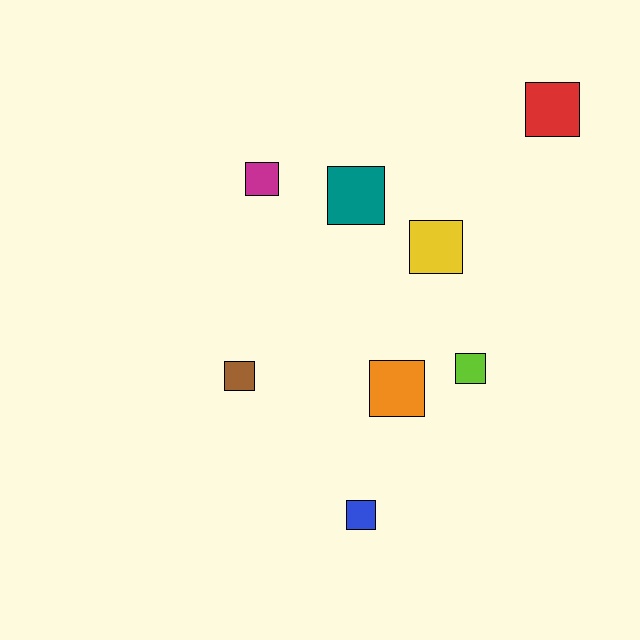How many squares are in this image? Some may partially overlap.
There are 8 squares.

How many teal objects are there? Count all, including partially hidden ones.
There is 1 teal object.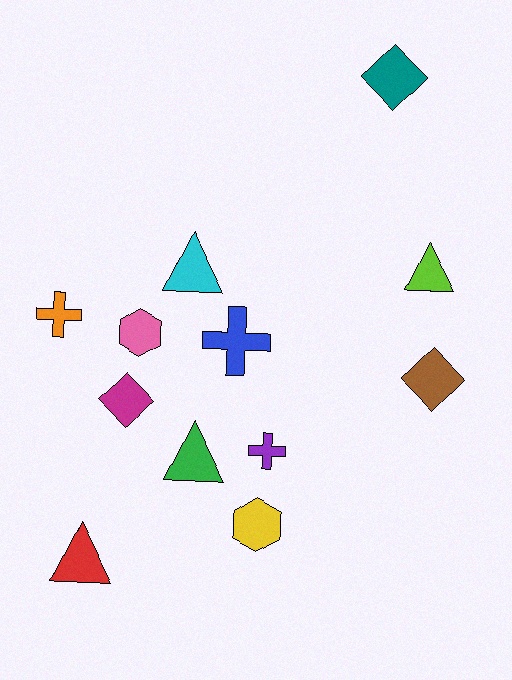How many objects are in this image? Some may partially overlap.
There are 12 objects.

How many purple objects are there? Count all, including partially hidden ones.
There is 1 purple object.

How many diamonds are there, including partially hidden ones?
There are 3 diamonds.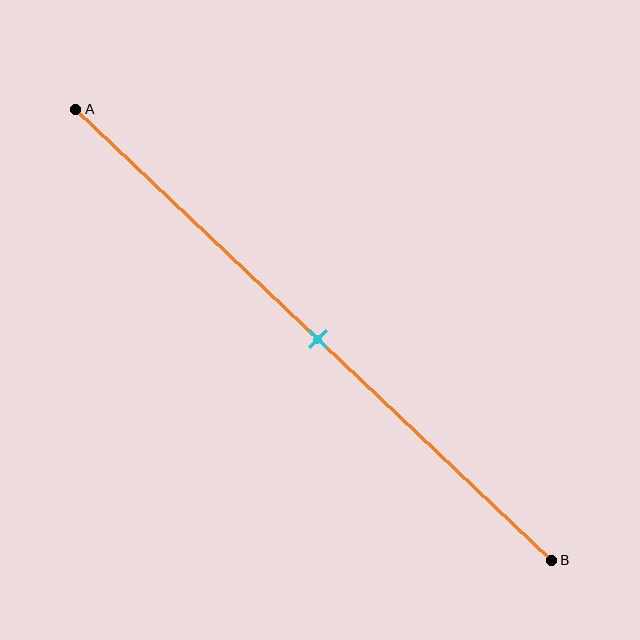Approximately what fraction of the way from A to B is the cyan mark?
The cyan mark is approximately 50% of the way from A to B.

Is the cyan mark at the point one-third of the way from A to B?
No, the mark is at about 50% from A, not at the 33% one-third point.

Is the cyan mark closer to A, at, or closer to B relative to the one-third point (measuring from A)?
The cyan mark is closer to point B than the one-third point of segment AB.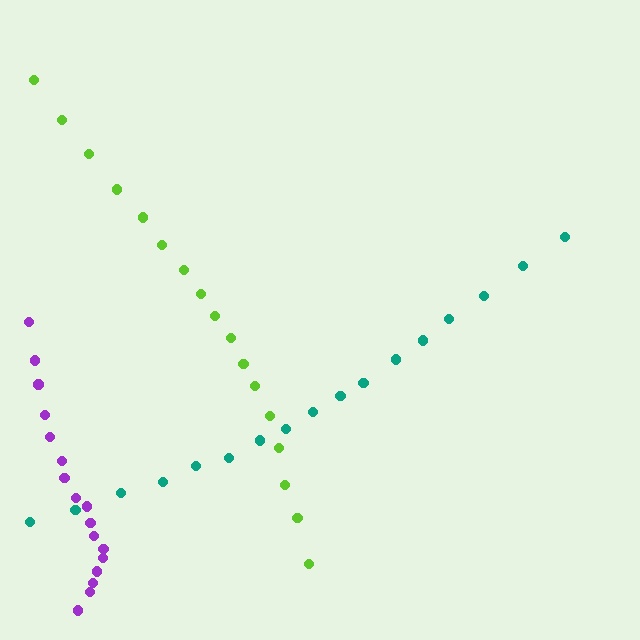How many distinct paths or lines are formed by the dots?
There are 3 distinct paths.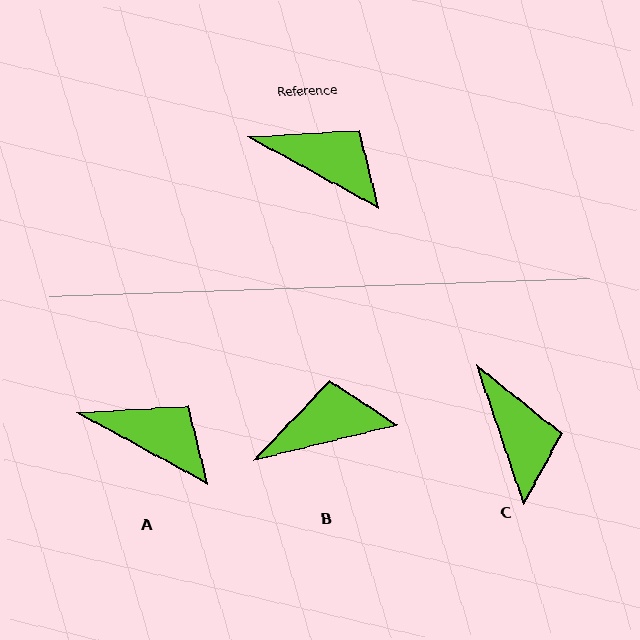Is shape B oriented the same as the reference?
No, it is off by about 43 degrees.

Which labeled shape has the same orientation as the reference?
A.